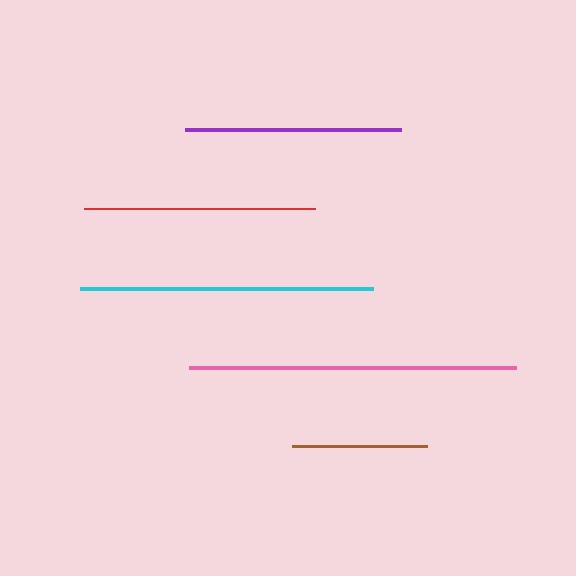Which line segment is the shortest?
The brown line is the shortest at approximately 135 pixels.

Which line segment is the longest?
The pink line is the longest at approximately 328 pixels.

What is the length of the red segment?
The red segment is approximately 231 pixels long.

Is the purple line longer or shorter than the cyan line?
The cyan line is longer than the purple line.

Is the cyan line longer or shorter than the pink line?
The pink line is longer than the cyan line.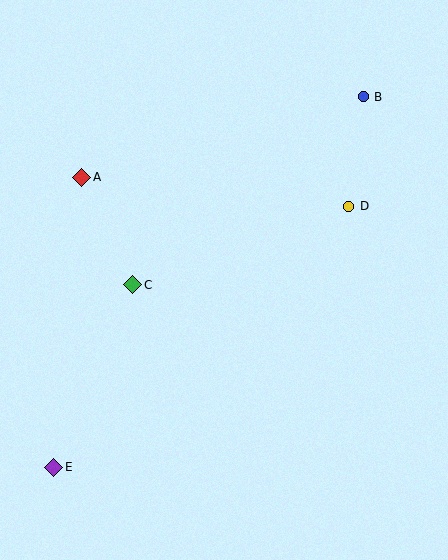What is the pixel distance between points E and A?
The distance between E and A is 292 pixels.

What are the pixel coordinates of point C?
Point C is at (133, 285).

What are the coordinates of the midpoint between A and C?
The midpoint between A and C is at (107, 231).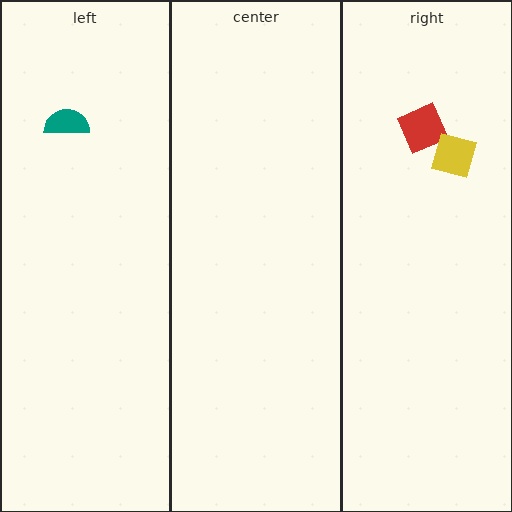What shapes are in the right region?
The red square, the yellow square.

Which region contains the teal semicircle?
The left region.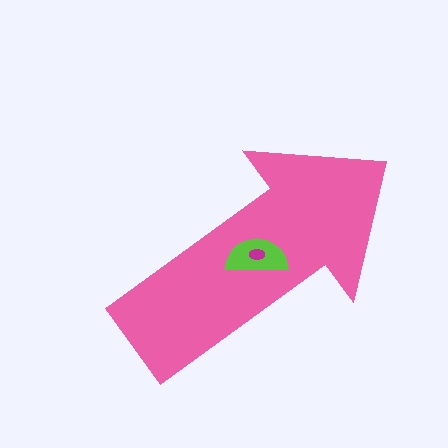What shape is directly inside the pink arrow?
The lime semicircle.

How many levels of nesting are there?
3.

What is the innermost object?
The magenta ellipse.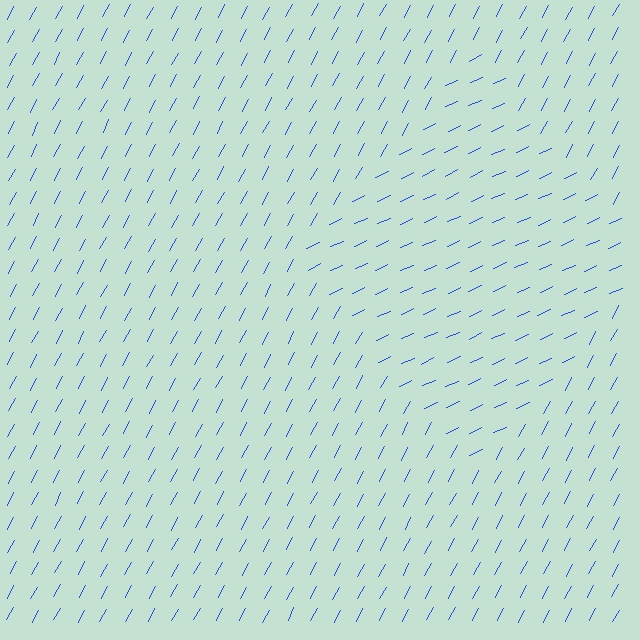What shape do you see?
I see a diamond.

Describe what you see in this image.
The image is filled with small blue line segments. A diamond region in the image has lines oriented differently from the surrounding lines, creating a visible texture boundary.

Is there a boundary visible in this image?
Yes, there is a texture boundary formed by a change in line orientation.